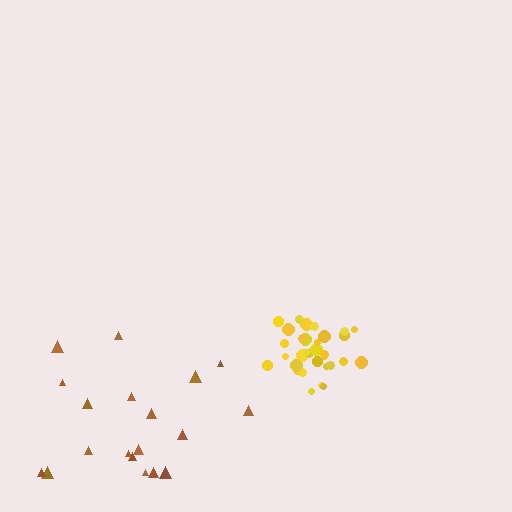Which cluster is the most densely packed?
Yellow.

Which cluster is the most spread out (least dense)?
Brown.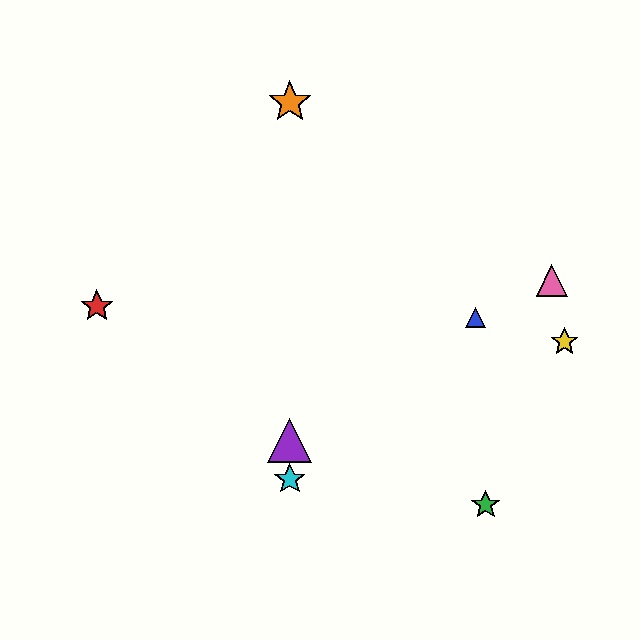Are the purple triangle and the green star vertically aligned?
No, the purple triangle is at x≈290 and the green star is at x≈486.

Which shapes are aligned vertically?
The purple triangle, the orange star, the cyan star are aligned vertically.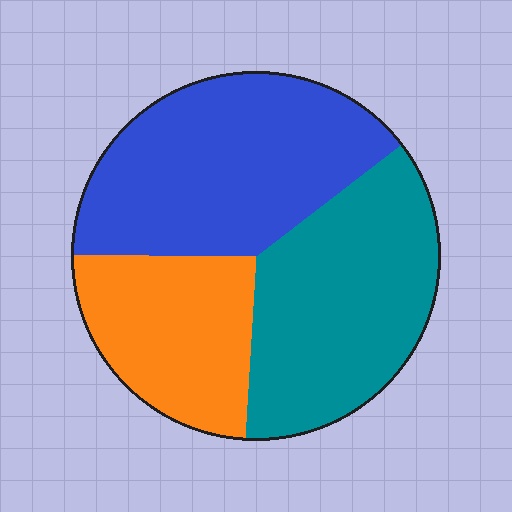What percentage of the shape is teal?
Teal takes up between a third and a half of the shape.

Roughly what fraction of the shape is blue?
Blue covers 40% of the shape.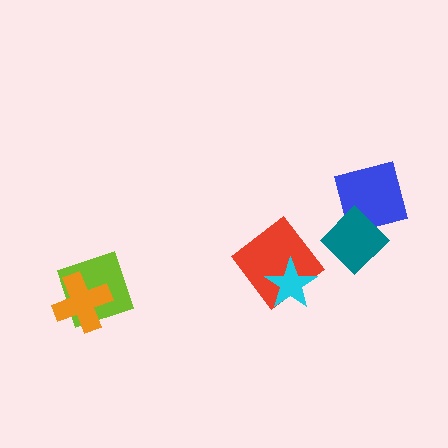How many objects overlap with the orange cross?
1 object overlaps with the orange cross.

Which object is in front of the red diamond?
The cyan star is in front of the red diamond.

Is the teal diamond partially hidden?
No, no other shape covers it.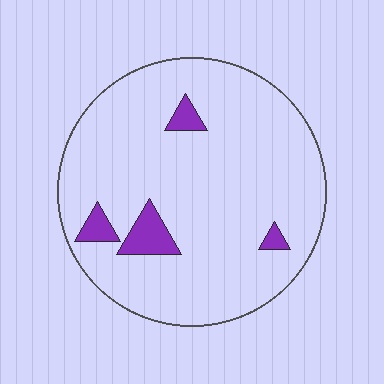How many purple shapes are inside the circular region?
4.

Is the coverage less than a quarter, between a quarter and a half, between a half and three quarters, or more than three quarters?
Less than a quarter.